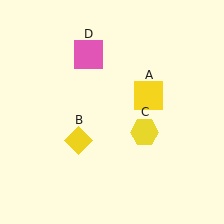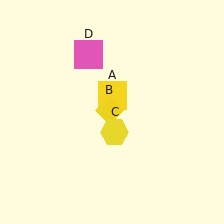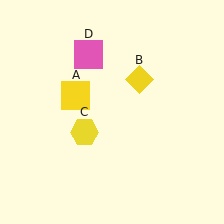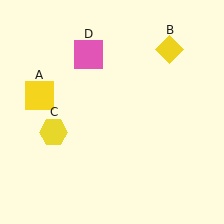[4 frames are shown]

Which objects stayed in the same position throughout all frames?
Pink square (object D) remained stationary.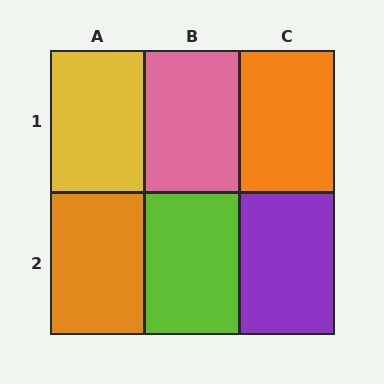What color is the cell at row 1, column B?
Pink.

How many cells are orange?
2 cells are orange.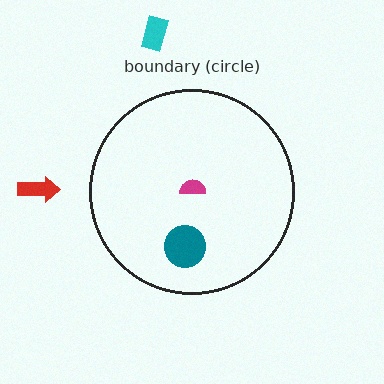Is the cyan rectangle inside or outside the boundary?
Outside.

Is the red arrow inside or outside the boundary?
Outside.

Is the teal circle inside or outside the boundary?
Inside.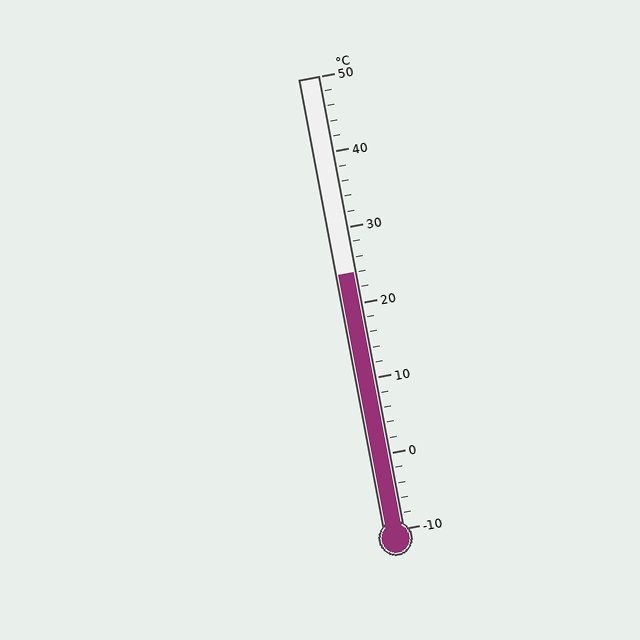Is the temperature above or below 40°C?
The temperature is below 40°C.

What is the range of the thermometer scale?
The thermometer scale ranges from -10°C to 50°C.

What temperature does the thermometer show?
The thermometer shows approximately 24°C.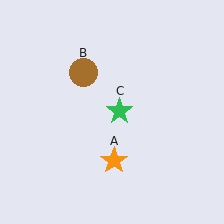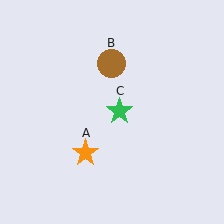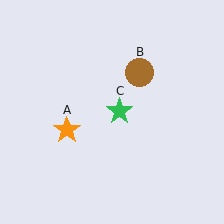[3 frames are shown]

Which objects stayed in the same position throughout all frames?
Green star (object C) remained stationary.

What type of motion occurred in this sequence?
The orange star (object A), brown circle (object B) rotated clockwise around the center of the scene.